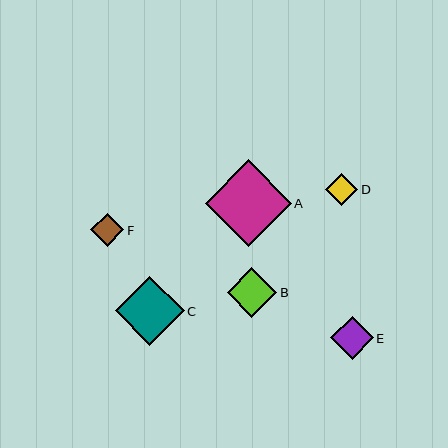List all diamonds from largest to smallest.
From largest to smallest: A, C, B, E, F, D.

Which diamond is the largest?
Diamond A is the largest with a size of approximately 86 pixels.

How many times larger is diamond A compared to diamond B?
Diamond A is approximately 1.7 times the size of diamond B.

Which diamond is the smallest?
Diamond D is the smallest with a size of approximately 33 pixels.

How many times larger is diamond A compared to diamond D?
Diamond A is approximately 2.6 times the size of diamond D.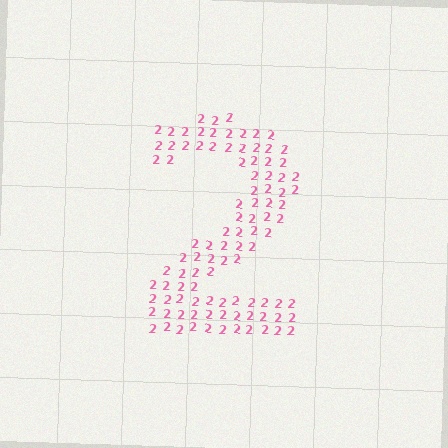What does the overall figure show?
The overall figure shows the digit 2.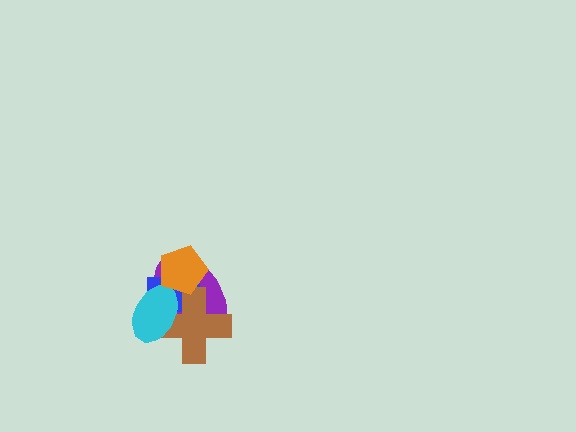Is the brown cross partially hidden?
Yes, it is partially covered by another shape.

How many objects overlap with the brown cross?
4 objects overlap with the brown cross.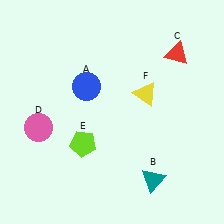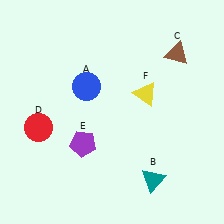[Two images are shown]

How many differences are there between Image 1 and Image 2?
There are 3 differences between the two images.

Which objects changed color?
C changed from red to brown. D changed from pink to red. E changed from lime to purple.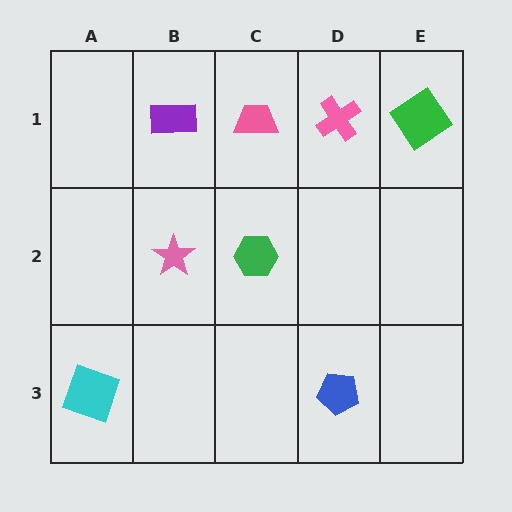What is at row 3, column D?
A blue pentagon.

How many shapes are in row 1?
4 shapes.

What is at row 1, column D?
A pink cross.